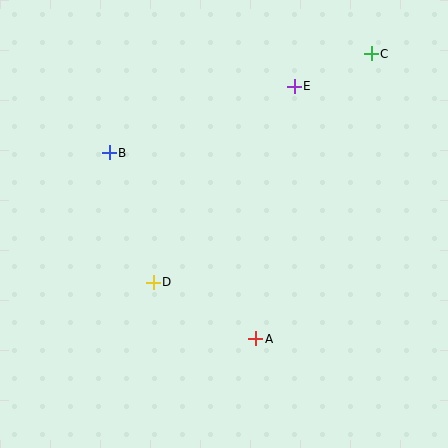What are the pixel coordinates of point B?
Point B is at (109, 153).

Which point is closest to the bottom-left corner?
Point D is closest to the bottom-left corner.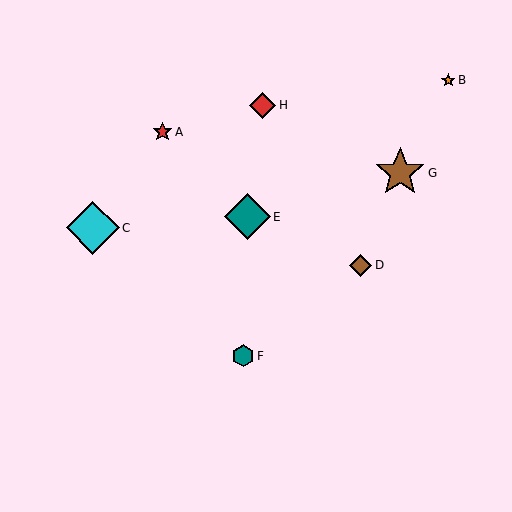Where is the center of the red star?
The center of the red star is at (162, 132).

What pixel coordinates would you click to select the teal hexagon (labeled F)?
Click at (243, 356) to select the teal hexagon F.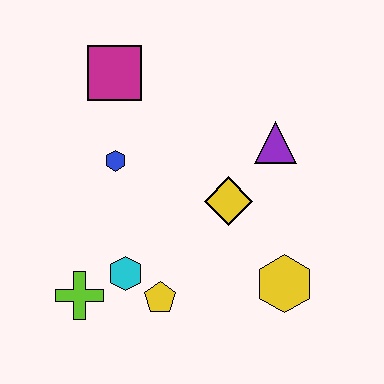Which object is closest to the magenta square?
The blue hexagon is closest to the magenta square.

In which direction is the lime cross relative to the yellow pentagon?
The lime cross is to the left of the yellow pentagon.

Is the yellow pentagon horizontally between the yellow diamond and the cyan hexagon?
Yes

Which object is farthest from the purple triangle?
The lime cross is farthest from the purple triangle.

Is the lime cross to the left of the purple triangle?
Yes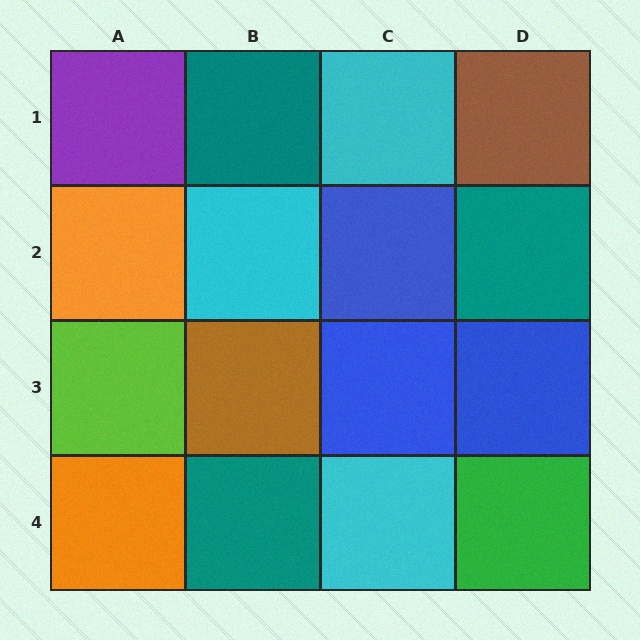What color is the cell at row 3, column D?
Blue.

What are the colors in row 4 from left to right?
Orange, teal, cyan, green.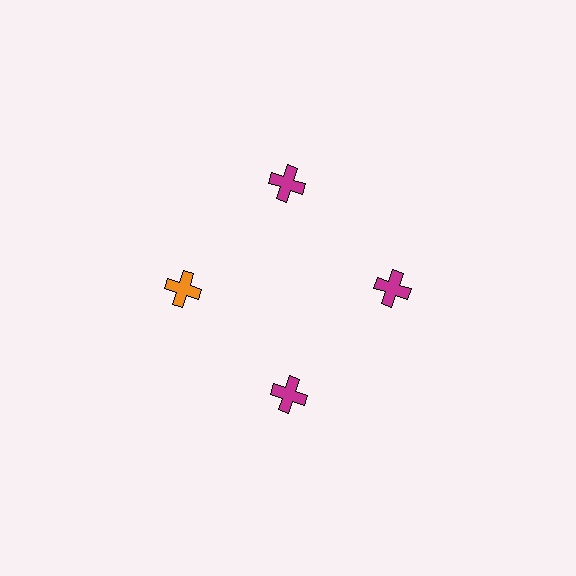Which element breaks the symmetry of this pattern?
The orange cross at roughly the 9 o'clock position breaks the symmetry. All other shapes are magenta crosses.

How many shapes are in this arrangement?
There are 4 shapes arranged in a ring pattern.